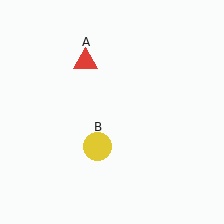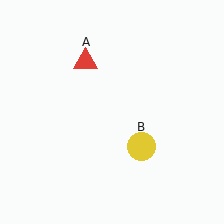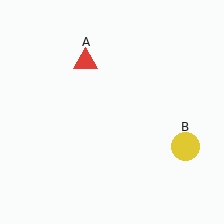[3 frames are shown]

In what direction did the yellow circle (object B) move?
The yellow circle (object B) moved right.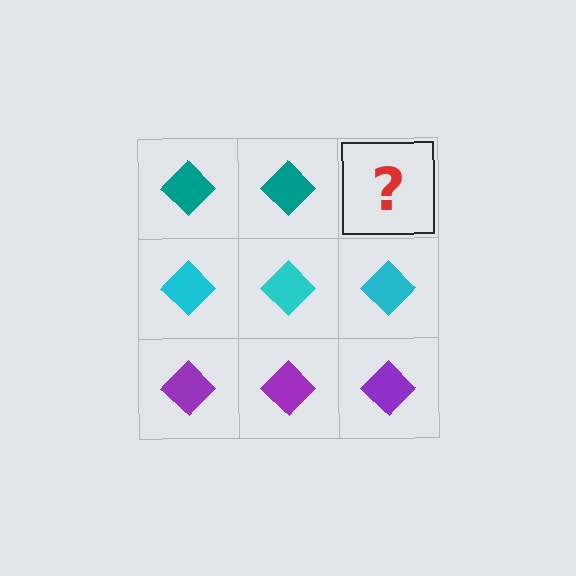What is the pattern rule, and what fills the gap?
The rule is that each row has a consistent color. The gap should be filled with a teal diamond.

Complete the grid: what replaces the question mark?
The question mark should be replaced with a teal diamond.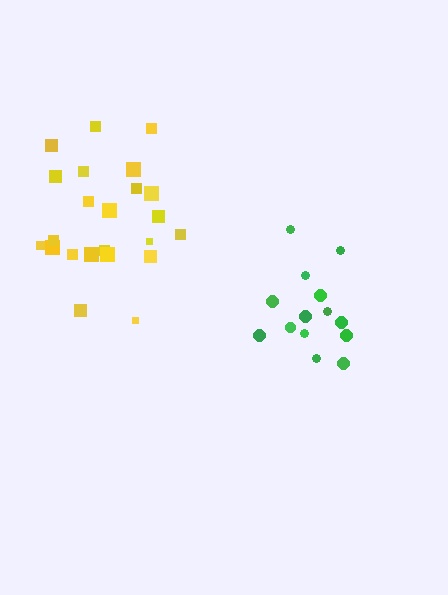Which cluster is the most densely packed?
Yellow.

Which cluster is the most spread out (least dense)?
Green.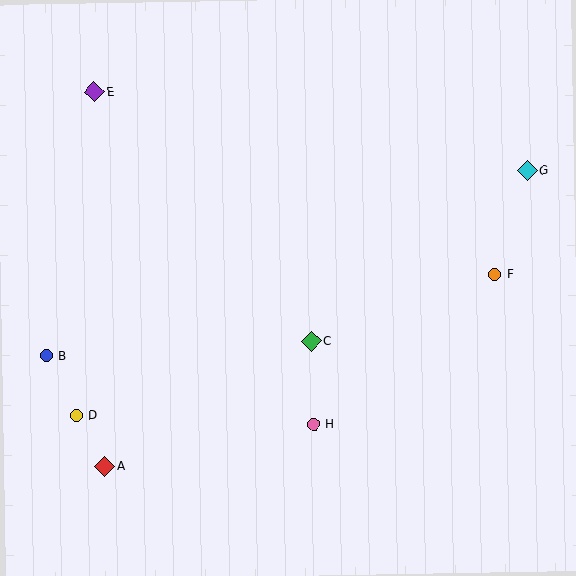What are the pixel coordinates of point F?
Point F is at (494, 275).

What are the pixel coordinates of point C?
Point C is at (311, 341).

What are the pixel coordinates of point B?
Point B is at (46, 356).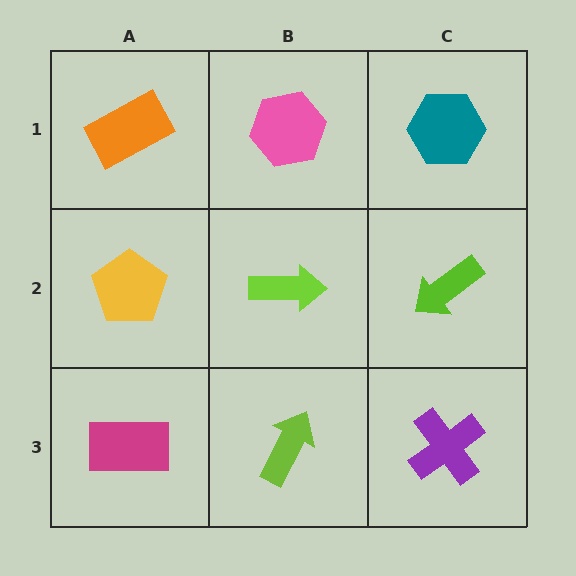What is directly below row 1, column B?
A lime arrow.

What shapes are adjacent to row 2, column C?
A teal hexagon (row 1, column C), a purple cross (row 3, column C), a lime arrow (row 2, column B).